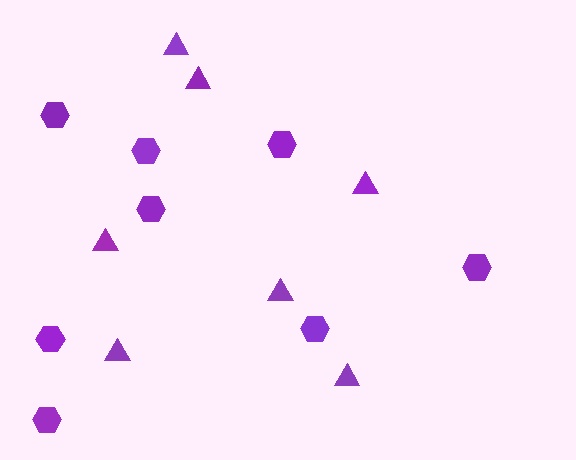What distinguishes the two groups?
There are 2 groups: one group of hexagons (8) and one group of triangles (7).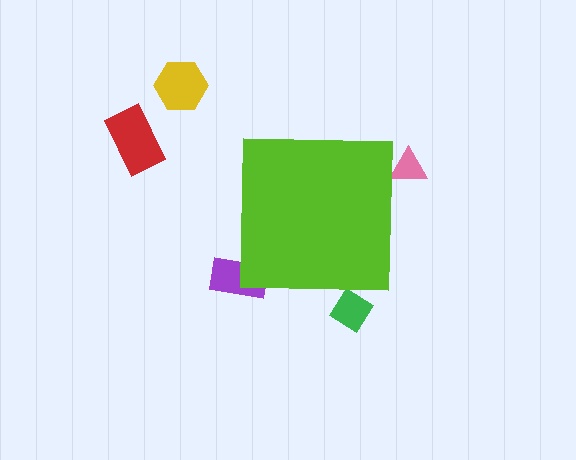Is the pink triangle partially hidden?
Yes, the pink triangle is partially hidden behind the lime square.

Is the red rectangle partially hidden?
No, the red rectangle is fully visible.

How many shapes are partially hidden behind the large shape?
3 shapes are partially hidden.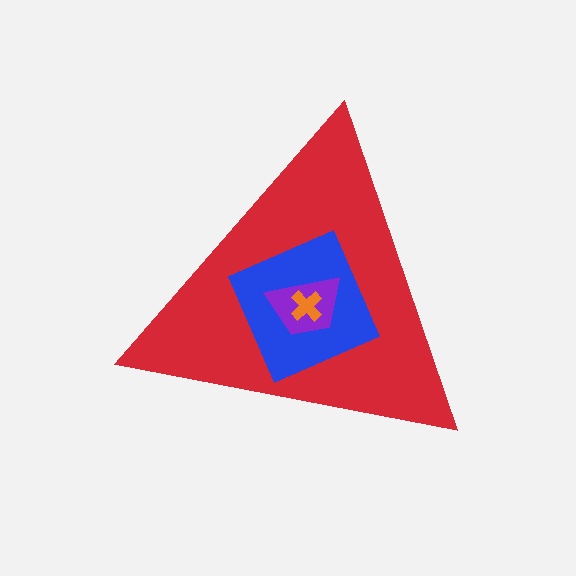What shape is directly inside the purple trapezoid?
The orange cross.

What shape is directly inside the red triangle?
The blue diamond.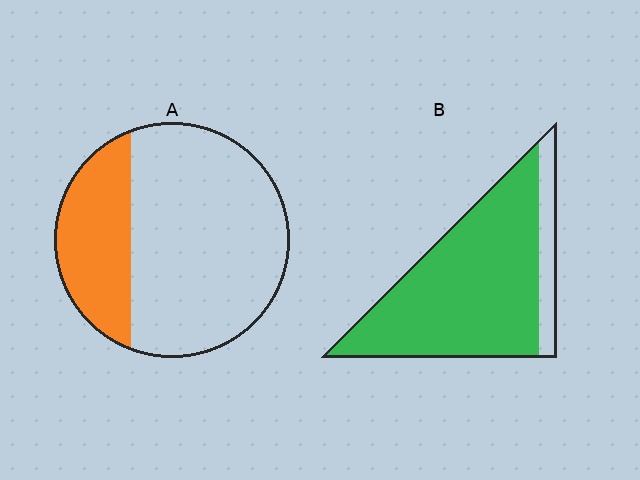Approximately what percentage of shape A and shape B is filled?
A is approximately 30% and B is approximately 85%.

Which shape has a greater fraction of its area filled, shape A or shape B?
Shape B.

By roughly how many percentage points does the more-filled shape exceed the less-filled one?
By roughly 55 percentage points (B over A).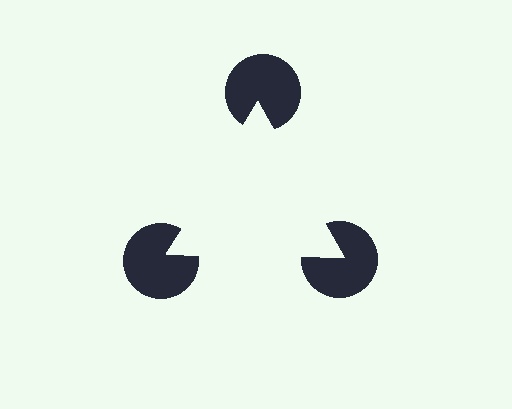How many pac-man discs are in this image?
There are 3 — one at each vertex of the illusory triangle.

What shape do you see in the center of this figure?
An illusory triangle — its edges are inferred from the aligned wedge cuts in the pac-man discs, not physically drawn.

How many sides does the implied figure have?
3 sides.